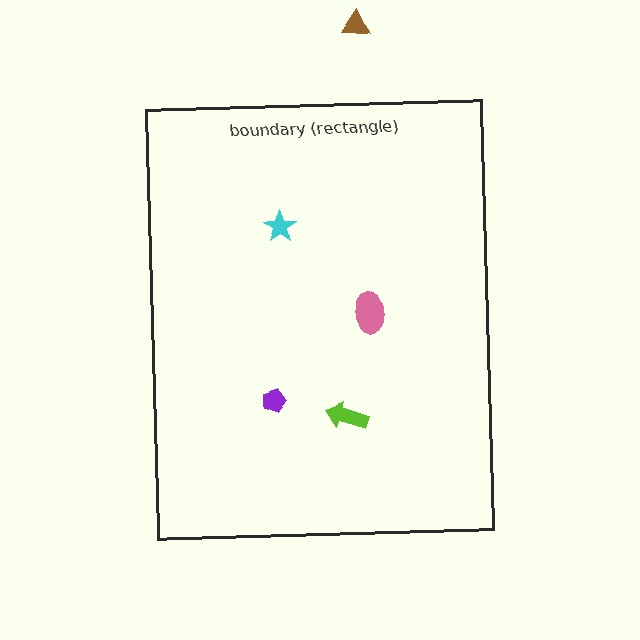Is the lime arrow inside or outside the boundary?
Inside.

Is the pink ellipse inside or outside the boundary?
Inside.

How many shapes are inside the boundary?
4 inside, 1 outside.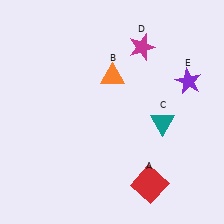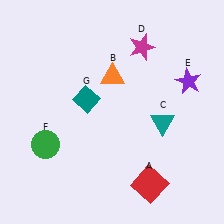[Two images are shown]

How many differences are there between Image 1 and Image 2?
There are 2 differences between the two images.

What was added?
A green circle (F), a teal diamond (G) were added in Image 2.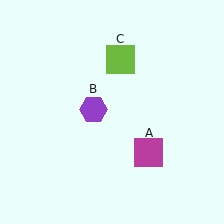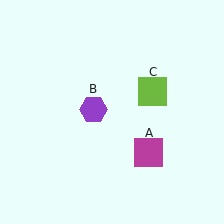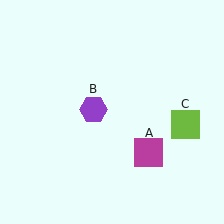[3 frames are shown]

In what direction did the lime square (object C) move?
The lime square (object C) moved down and to the right.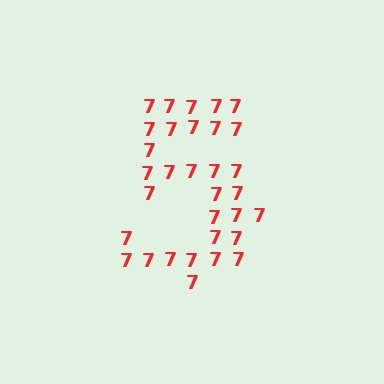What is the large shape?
The large shape is the digit 5.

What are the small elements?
The small elements are digit 7's.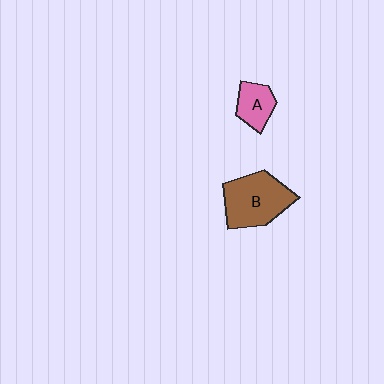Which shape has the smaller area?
Shape A (pink).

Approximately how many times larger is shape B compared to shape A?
Approximately 2.1 times.